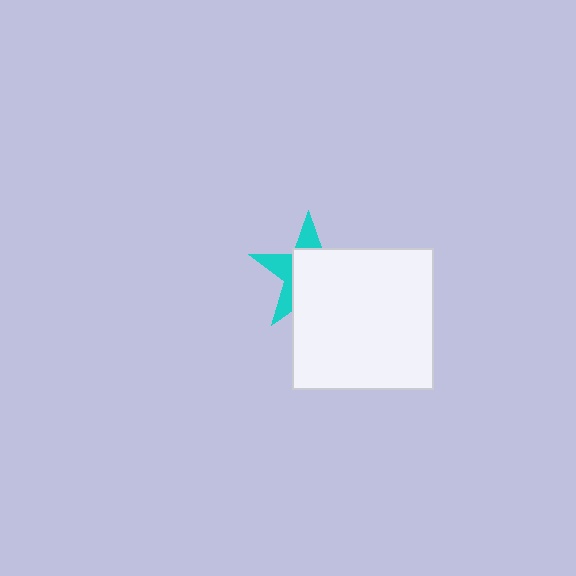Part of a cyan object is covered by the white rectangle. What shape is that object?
It is a star.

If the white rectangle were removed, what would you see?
You would see the complete cyan star.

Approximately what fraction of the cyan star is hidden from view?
Roughly 65% of the cyan star is hidden behind the white rectangle.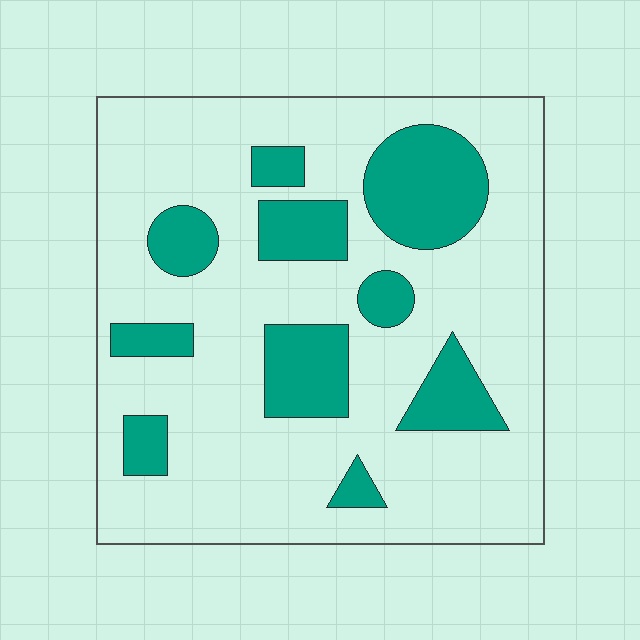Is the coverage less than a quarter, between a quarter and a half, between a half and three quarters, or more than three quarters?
Less than a quarter.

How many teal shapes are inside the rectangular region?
10.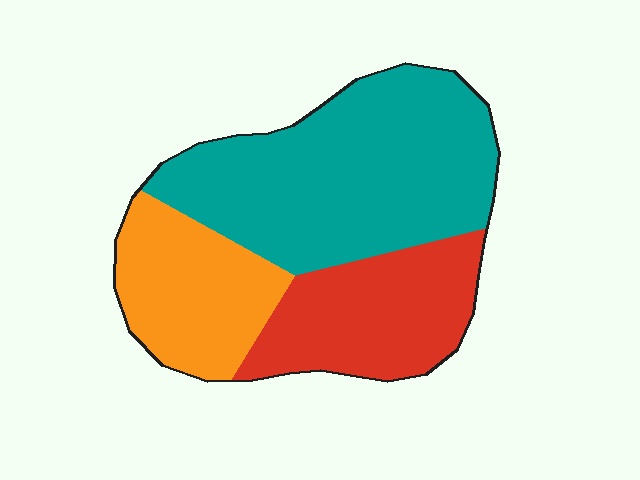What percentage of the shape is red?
Red covers about 25% of the shape.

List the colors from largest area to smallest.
From largest to smallest: teal, red, orange.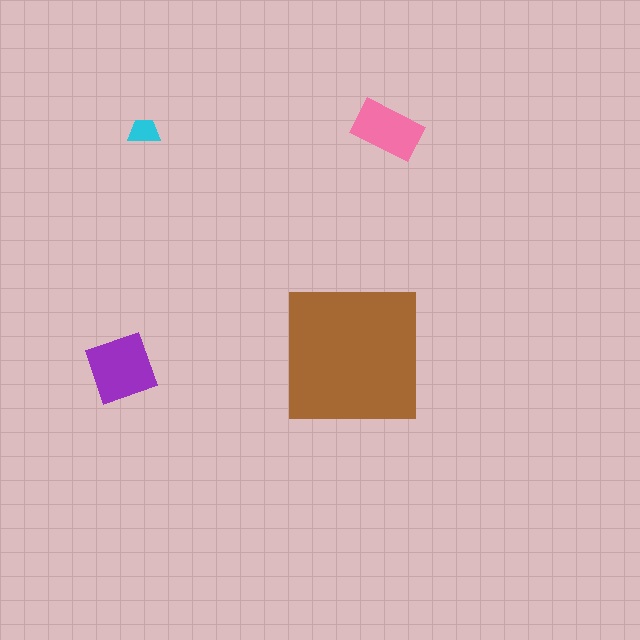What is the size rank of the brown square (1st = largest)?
1st.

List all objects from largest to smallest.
The brown square, the purple diamond, the pink rectangle, the cyan trapezoid.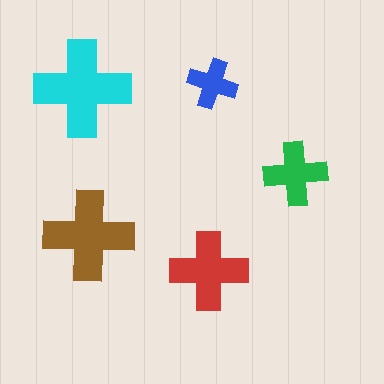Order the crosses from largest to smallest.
the cyan one, the brown one, the red one, the green one, the blue one.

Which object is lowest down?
The red cross is bottommost.